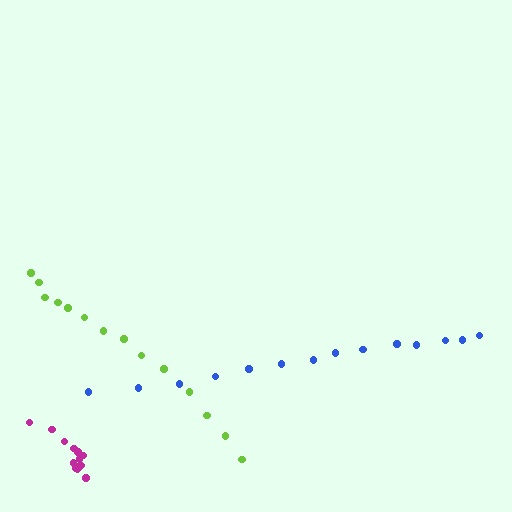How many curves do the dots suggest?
There are 3 distinct paths.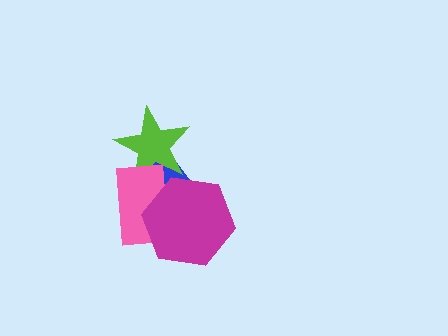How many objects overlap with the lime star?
2 objects overlap with the lime star.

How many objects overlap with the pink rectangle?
3 objects overlap with the pink rectangle.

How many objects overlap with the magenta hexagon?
2 objects overlap with the magenta hexagon.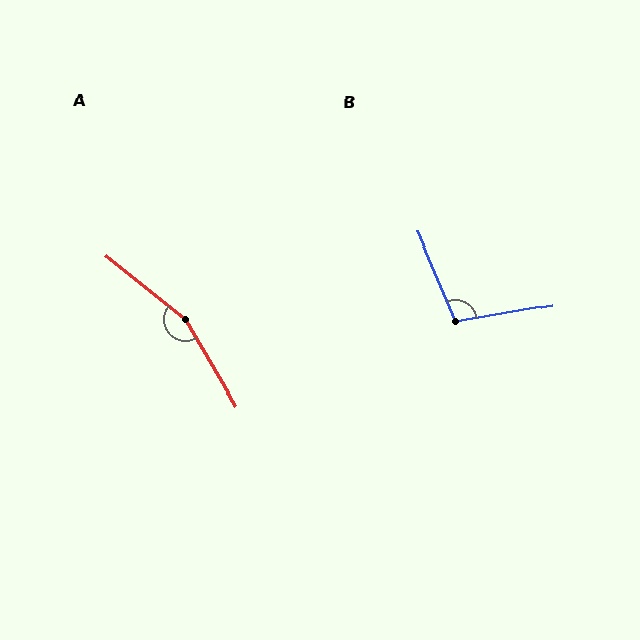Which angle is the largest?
A, at approximately 159 degrees.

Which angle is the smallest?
B, at approximately 103 degrees.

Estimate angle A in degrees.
Approximately 159 degrees.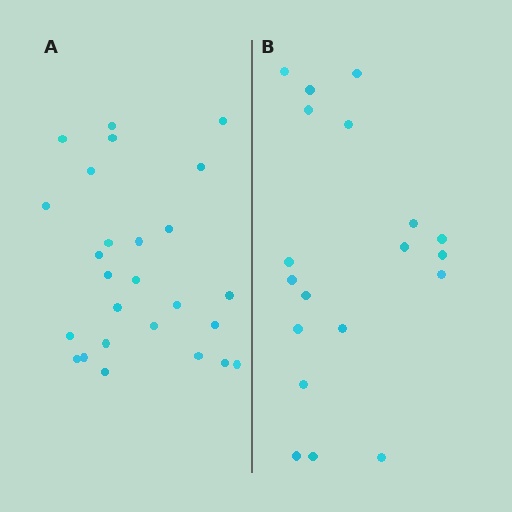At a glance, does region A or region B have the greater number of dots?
Region A (the left region) has more dots.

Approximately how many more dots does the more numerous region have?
Region A has roughly 8 or so more dots than region B.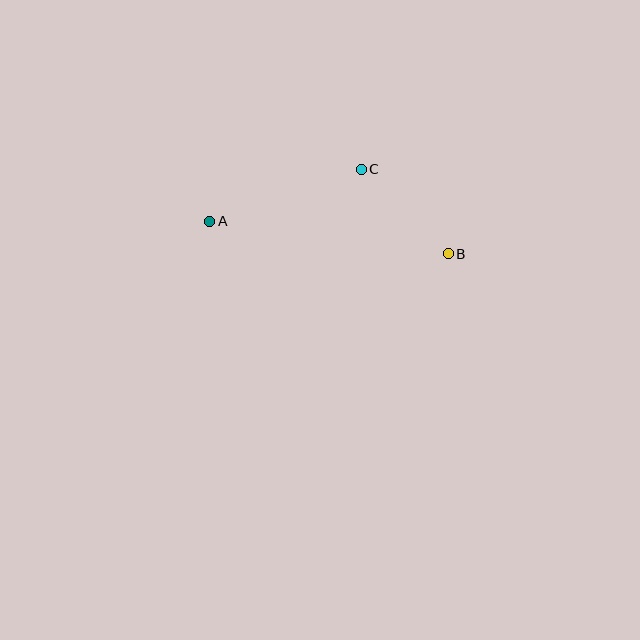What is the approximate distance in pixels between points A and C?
The distance between A and C is approximately 160 pixels.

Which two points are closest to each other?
Points B and C are closest to each other.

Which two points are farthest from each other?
Points A and B are farthest from each other.